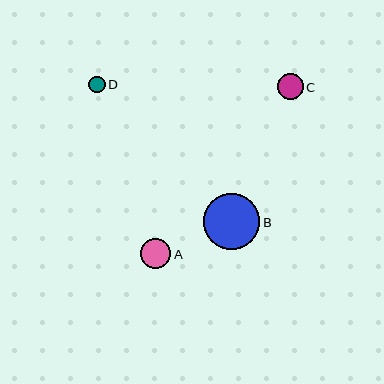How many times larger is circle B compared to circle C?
Circle B is approximately 2.2 times the size of circle C.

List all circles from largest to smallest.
From largest to smallest: B, A, C, D.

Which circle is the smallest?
Circle D is the smallest with a size of approximately 16 pixels.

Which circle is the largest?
Circle B is the largest with a size of approximately 56 pixels.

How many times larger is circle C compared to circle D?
Circle C is approximately 1.6 times the size of circle D.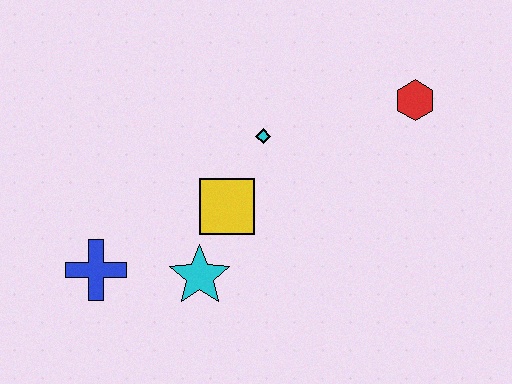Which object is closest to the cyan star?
The yellow square is closest to the cyan star.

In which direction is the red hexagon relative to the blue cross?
The red hexagon is to the right of the blue cross.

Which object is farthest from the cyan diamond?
The blue cross is farthest from the cyan diamond.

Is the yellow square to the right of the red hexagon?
No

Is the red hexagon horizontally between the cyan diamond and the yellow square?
No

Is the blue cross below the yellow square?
Yes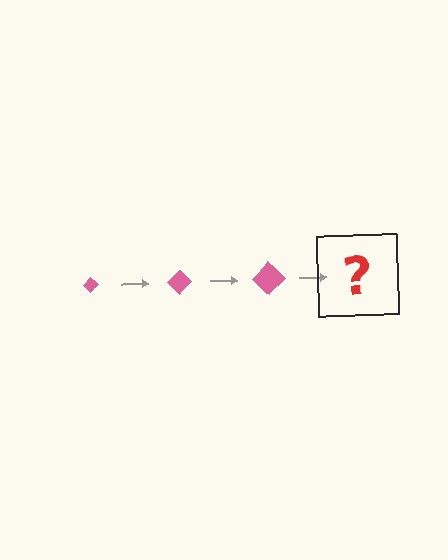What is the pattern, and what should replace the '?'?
The pattern is that the diamond gets progressively larger each step. The '?' should be a pink diamond, larger than the previous one.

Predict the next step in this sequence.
The next step is a pink diamond, larger than the previous one.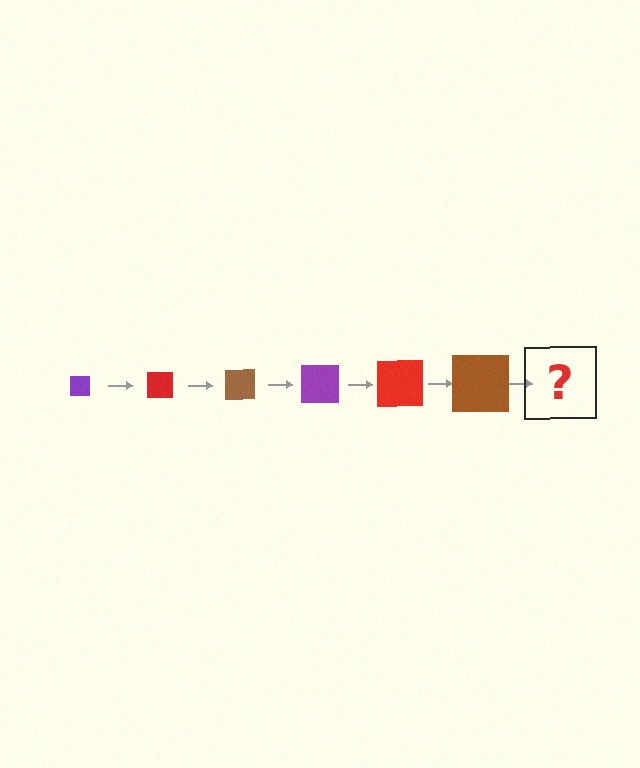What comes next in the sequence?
The next element should be a purple square, larger than the previous one.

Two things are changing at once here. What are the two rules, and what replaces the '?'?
The two rules are that the square grows larger each step and the color cycles through purple, red, and brown. The '?' should be a purple square, larger than the previous one.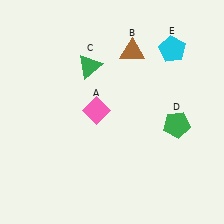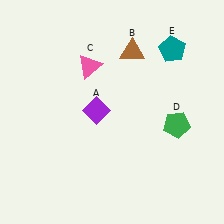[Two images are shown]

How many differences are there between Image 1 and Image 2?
There are 3 differences between the two images.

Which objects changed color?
A changed from pink to purple. C changed from green to pink. E changed from cyan to teal.